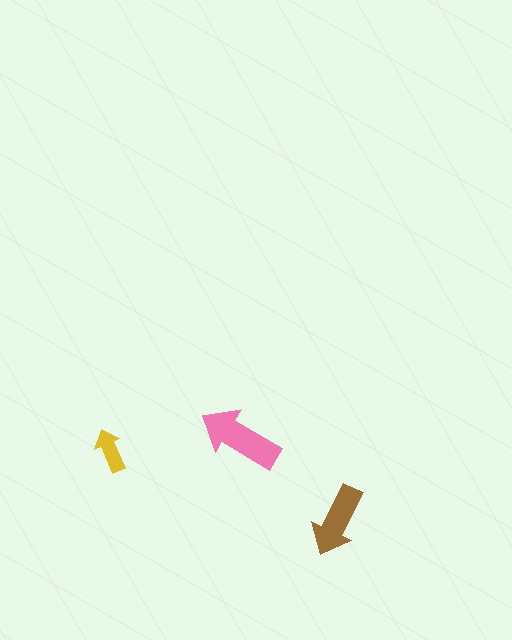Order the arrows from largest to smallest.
the pink one, the brown one, the yellow one.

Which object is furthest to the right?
The brown arrow is rightmost.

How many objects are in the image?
There are 3 objects in the image.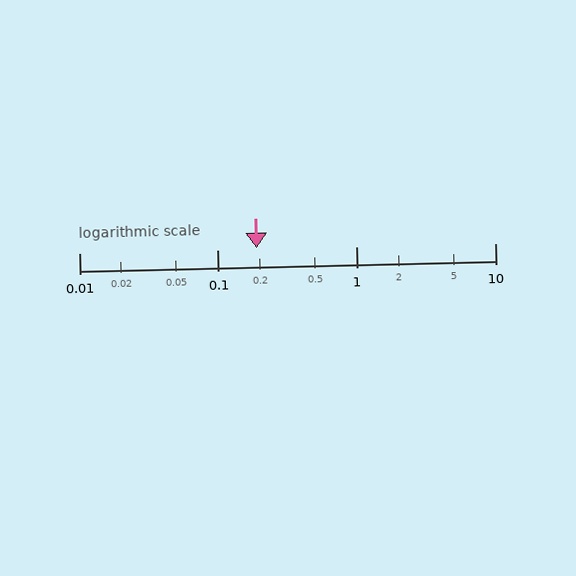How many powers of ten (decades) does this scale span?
The scale spans 3 decades, from 0.01 to 10.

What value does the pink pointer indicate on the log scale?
The pointer indicates approximately 0.19.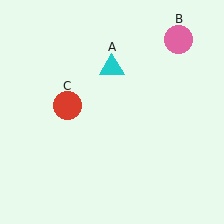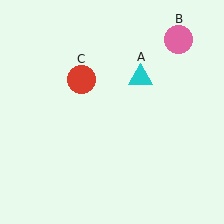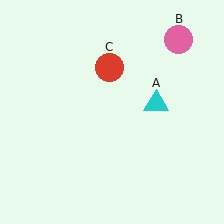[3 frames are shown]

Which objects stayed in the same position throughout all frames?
Pink circle (object B) remained stationary.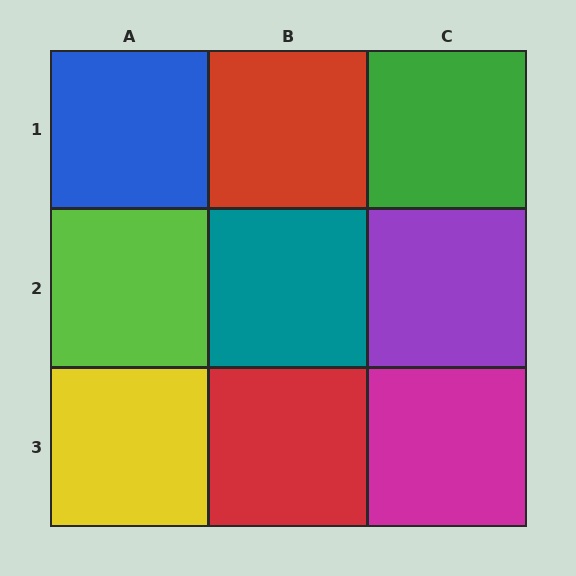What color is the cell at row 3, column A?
Yellow.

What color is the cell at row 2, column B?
Teal.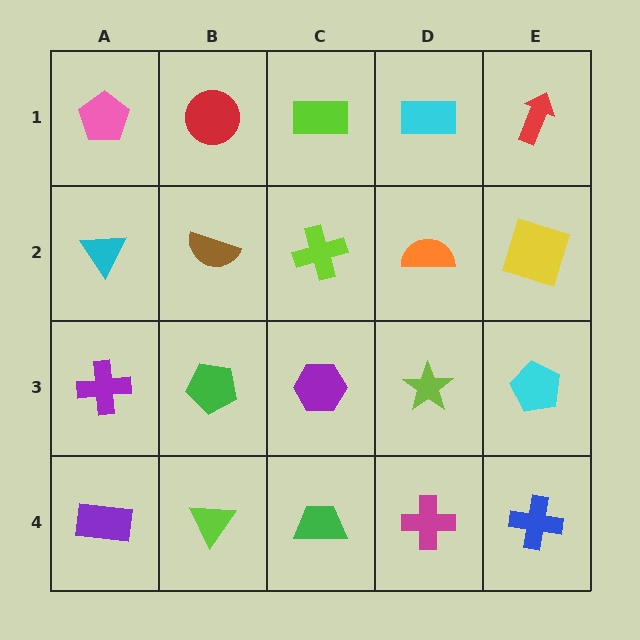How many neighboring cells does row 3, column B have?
4.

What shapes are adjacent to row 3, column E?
A yellow square (row 2, column E), a blue cross (row 4, column E), a lime star (row 3, column D).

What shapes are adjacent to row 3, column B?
A brown semicircle (row 2, column B), a lime triangle (row 4, column B), a purple cross (row 3, column A), a purple hexagon (row 3, column C).